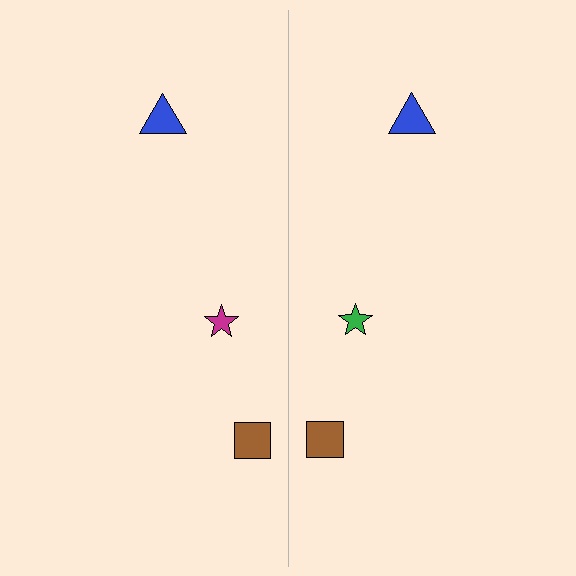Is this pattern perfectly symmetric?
No, the pattern is not perfectly symmetric. The green star on the right side breaks the symmetry — its mirror counterpart is magenta.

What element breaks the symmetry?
The green star on the right side breaks the symmetry — its mirror counterpart is magenta.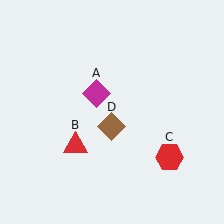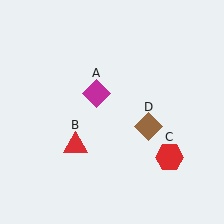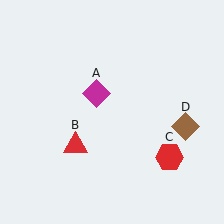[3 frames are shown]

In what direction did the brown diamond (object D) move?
The brown diamond (object D) moved right.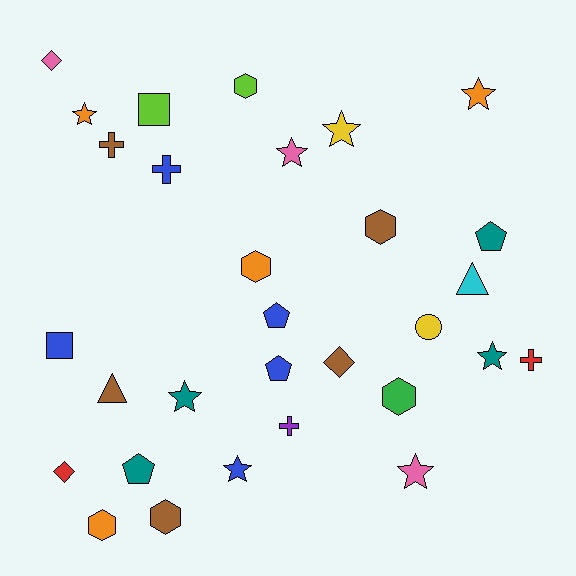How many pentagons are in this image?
There are 4 pentagons.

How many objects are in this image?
There are 30 objects.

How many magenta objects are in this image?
There are no magenta objects.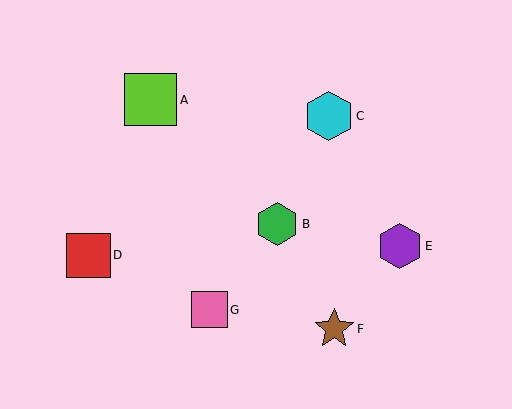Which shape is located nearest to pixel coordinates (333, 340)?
The brown star (labeled F) at (334, 329) is nearest to that location.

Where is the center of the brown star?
The center of the brown star is at (334, 329).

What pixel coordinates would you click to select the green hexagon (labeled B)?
Click at (277, 224) to select the green hexagon B.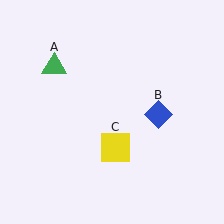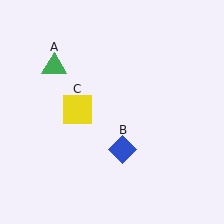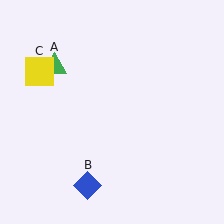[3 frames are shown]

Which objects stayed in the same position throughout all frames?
Green triangle (object A) remained stationary.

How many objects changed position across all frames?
2 objects changed position: blue diamond (object B), yellow square (object C).